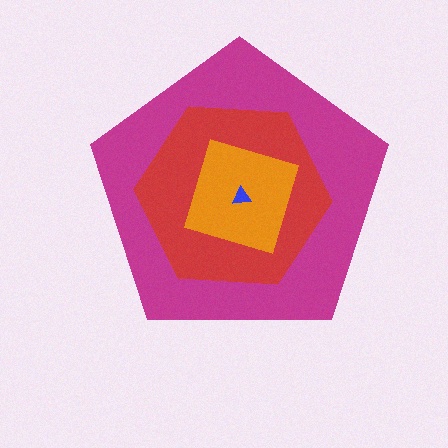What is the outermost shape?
The magenta pentagon.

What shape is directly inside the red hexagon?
The orange square.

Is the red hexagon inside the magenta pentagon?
Yes.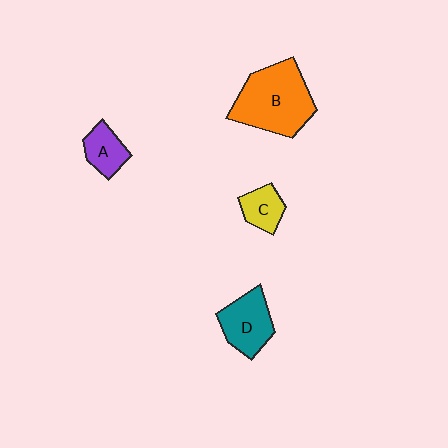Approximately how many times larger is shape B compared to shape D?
Approximately 1.7 times.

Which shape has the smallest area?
Shape C (yellow).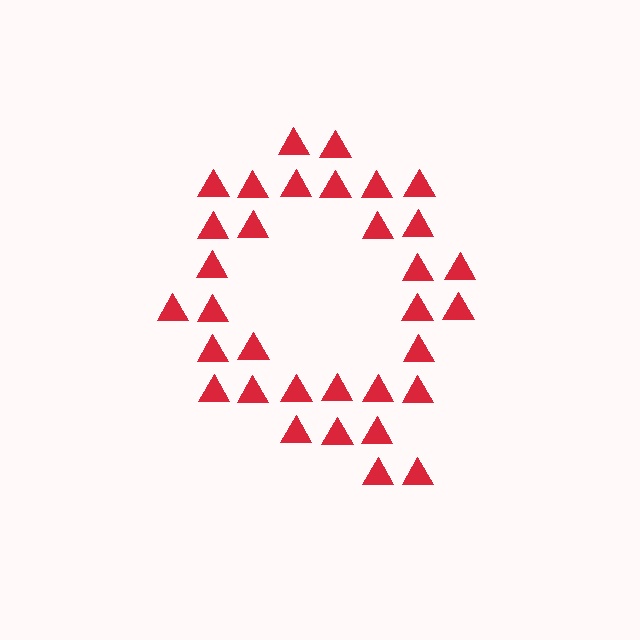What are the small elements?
The small elements are triangles.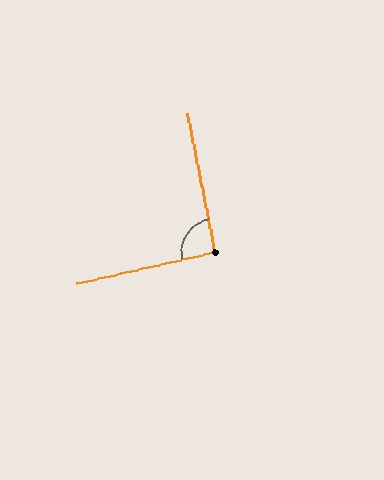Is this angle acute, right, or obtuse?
It is approximately a right angle.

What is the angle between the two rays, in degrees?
Approximately 92 degrees.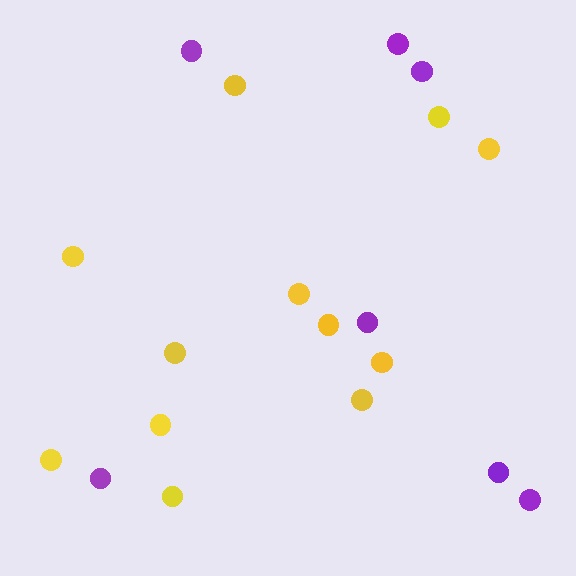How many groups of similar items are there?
There are 2 groups: one group of purple circles (7) and one group of yellow circles (12).